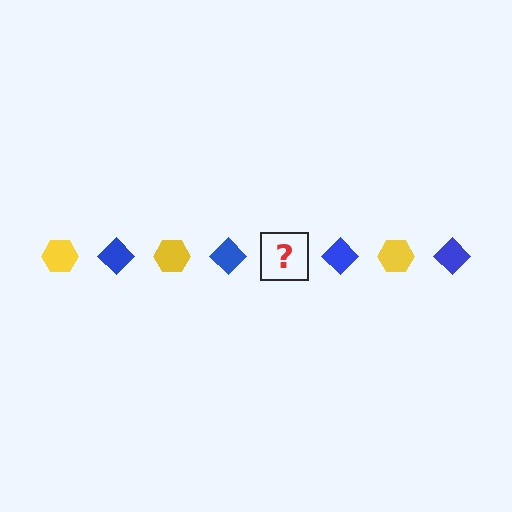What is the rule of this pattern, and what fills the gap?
The rule is that the pattern alternates between yellow hexagon and blue diamond. The gap should be filled with a yellow hexagon.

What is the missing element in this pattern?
The missing element is a yellow hexagon.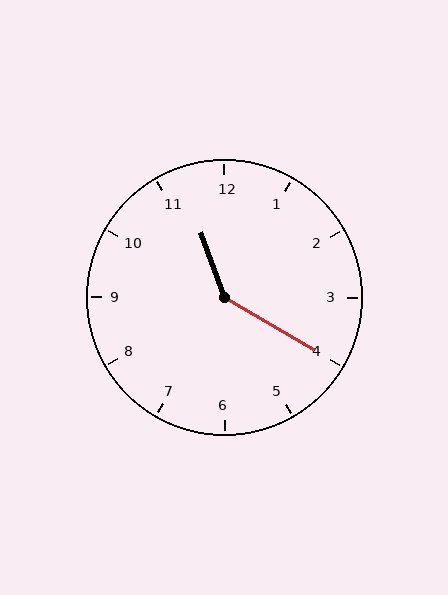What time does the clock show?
11:20.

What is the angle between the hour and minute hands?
Approximately 140 degrees.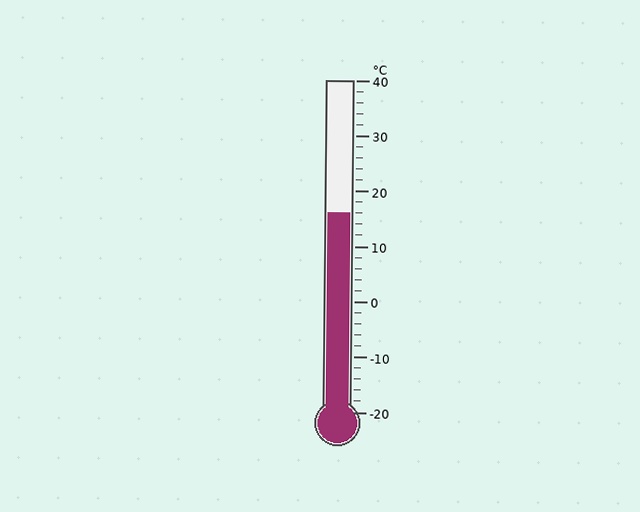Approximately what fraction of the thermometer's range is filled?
The thermometer is filled to approximately 60% of its range.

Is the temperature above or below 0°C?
The temperature is above 0°C.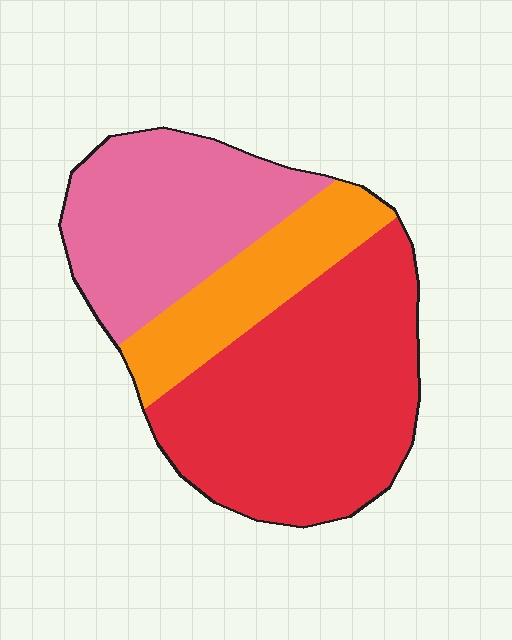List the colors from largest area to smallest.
From largest to smallest: red, pink, orange.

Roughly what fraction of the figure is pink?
Pink takes up about one third (1/3) of the figure.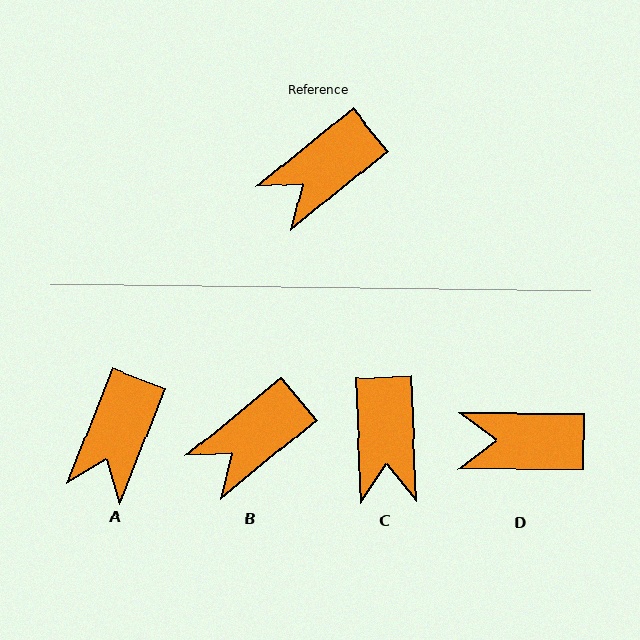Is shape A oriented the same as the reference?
No, it is off by about 29 degrees.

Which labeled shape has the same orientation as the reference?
B.